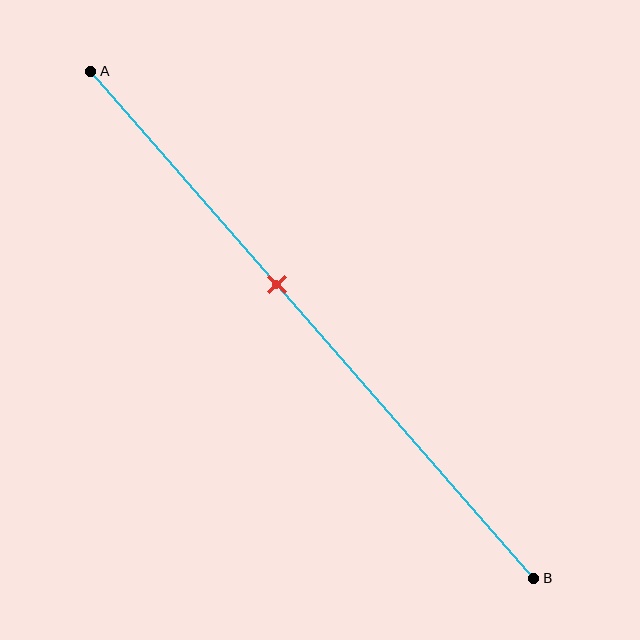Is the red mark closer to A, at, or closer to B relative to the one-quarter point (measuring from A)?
The red mark is closer to point B than the one-quarter point of segment AB.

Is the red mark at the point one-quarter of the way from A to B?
No, the mark is at about 40% from A, not at the 25% one-quarter point.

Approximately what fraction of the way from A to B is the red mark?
The red mark is approximately 40% of the way from A to B.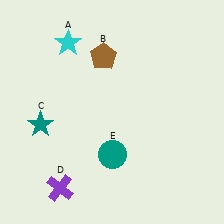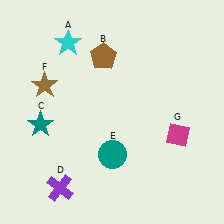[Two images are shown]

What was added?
A brown star (F), a magenta diamond (G) were added in Image 2.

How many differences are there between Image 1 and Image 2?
There are 2 differences between the two images.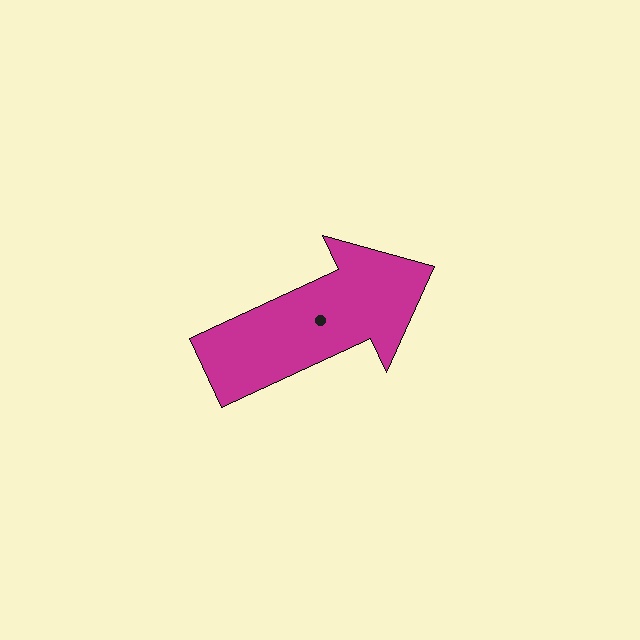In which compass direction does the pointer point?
Northeast.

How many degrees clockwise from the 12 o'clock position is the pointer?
Approximately 65 degrees.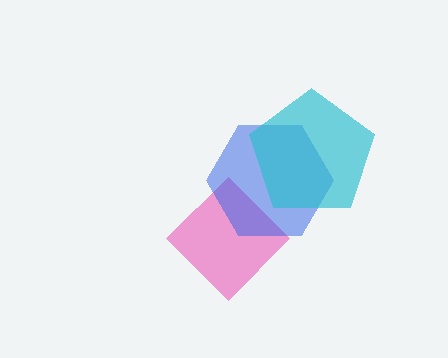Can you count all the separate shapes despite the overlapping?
Yes, there are 3 separate shapes.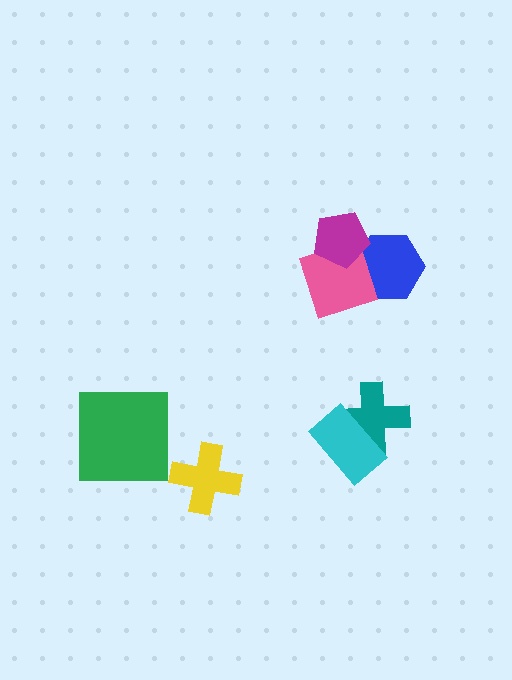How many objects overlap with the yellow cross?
0 objects overlap with the yellow cross.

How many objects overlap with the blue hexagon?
2 objects overlap with the blue hexagon.